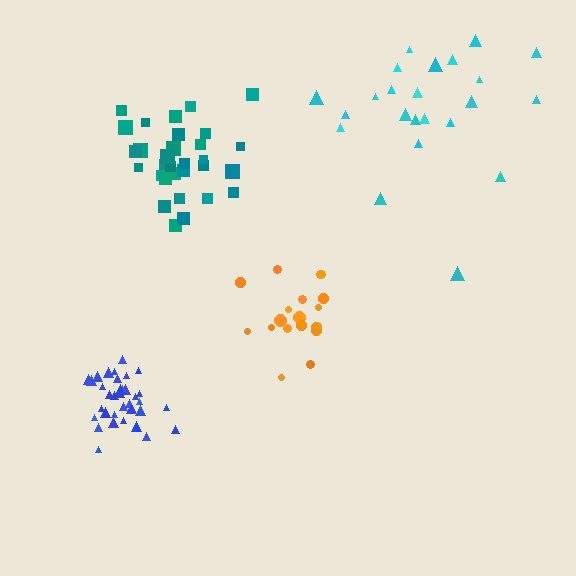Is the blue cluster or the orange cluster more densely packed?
Blue.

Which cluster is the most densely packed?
Blue.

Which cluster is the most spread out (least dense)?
Cyan.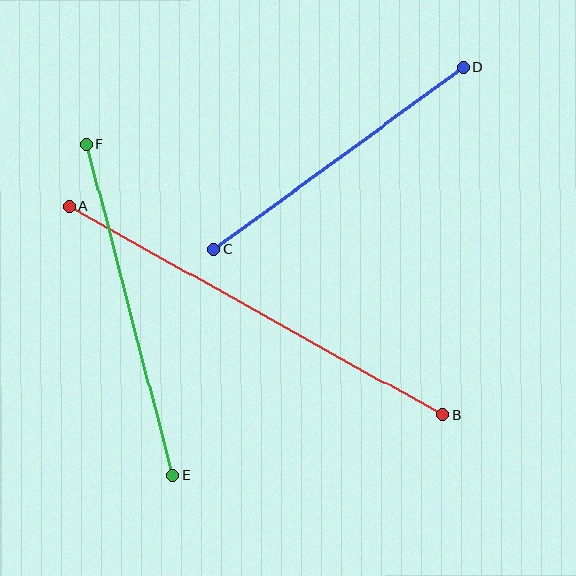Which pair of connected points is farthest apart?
Points A and B are farthest apart.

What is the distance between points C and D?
The distance is approximately 309 pixels.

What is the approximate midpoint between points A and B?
The midpoint is at approximately (256, 311) pixels.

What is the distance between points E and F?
The distance is approximately 342 pixels.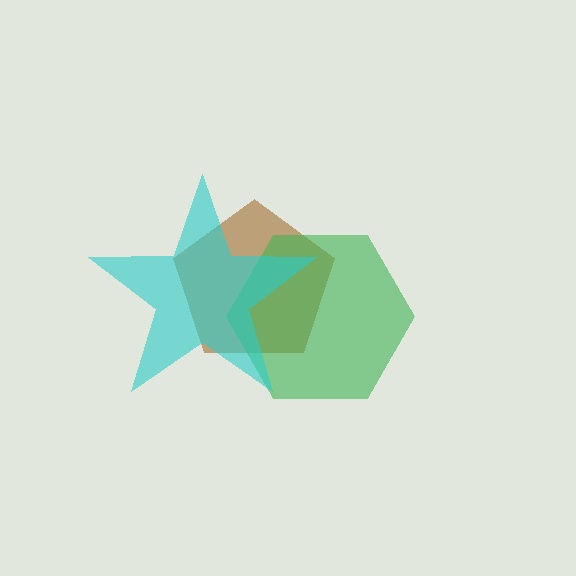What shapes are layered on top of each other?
The layered shapes are: a brown pentagon, a green hexagon, a cyan star.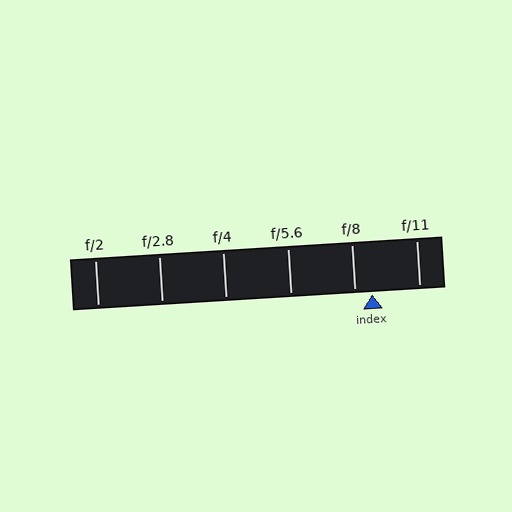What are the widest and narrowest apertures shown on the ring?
The widest aperture shown is f/2 and the narrowest is f/11.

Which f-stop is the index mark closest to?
The index mark is closest to f/8.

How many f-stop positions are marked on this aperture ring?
There are 6 f-stop positions marked.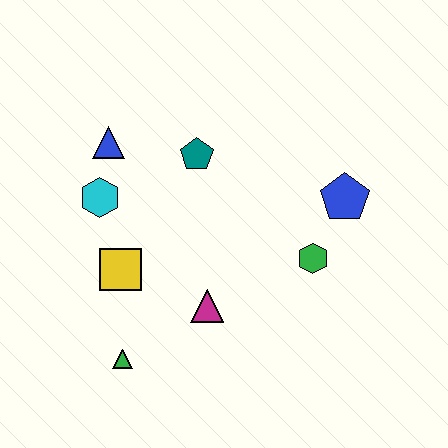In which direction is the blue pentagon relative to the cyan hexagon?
The blue pentagon is to the right of the cyan hexagon.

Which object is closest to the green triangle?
The yellow square is closest to the green triangle.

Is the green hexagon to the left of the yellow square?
No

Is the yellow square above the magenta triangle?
Yes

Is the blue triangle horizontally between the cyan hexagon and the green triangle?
Yes